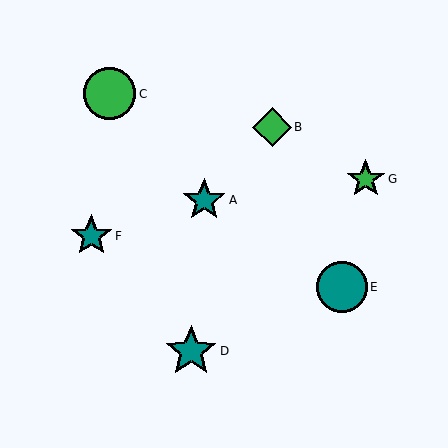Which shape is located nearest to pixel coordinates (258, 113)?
The green diamond (labeled B) at (272, 127) is nearest to that location.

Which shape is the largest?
The teal star (labeled D) is the largest.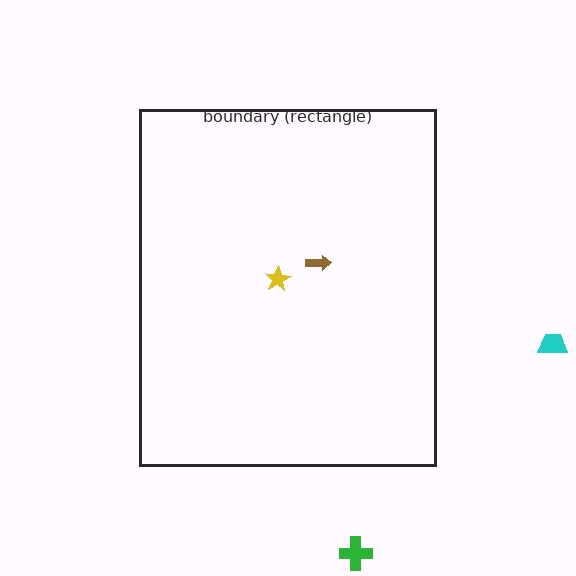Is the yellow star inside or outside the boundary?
Inside.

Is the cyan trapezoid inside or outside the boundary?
Outside.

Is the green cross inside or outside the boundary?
Outside.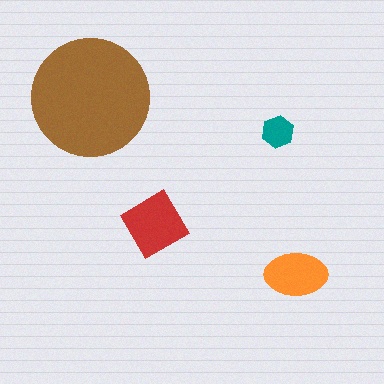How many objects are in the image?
There are 4 objects in the image.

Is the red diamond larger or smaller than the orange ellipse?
Larger.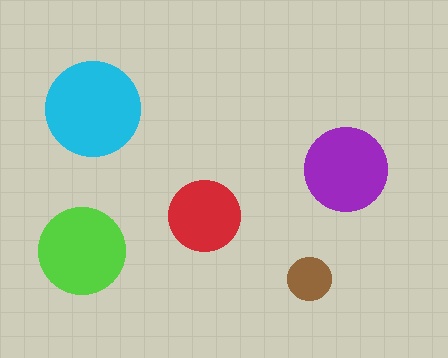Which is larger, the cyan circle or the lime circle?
The cyan one.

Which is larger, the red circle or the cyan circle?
The cyan one.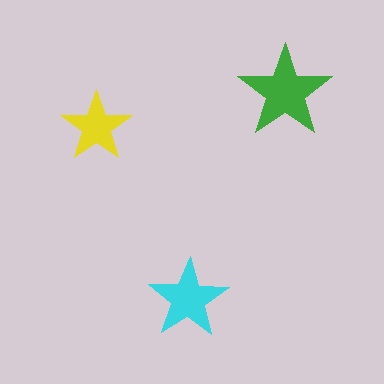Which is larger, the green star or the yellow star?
The green one.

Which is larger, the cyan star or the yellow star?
The cyan one.